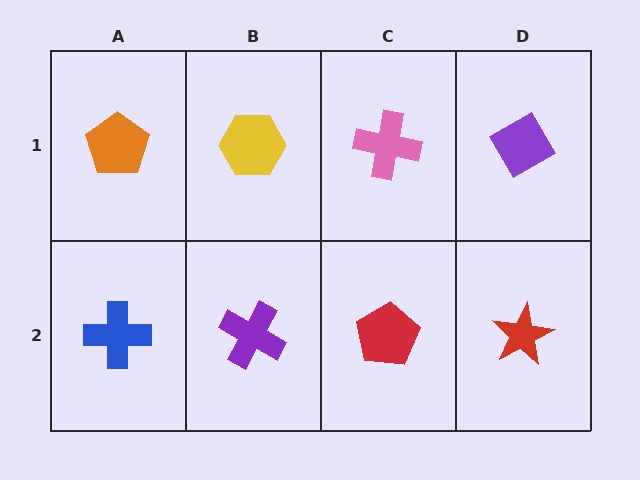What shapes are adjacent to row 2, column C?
A pink cross (row 1, column C), a purple cross (row 2, column B), a red star (row 2, column D).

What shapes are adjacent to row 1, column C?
A red pentagon (row 2, column C), a yellow hexagon (row 1, column B), a purple diamond (row 1, column D).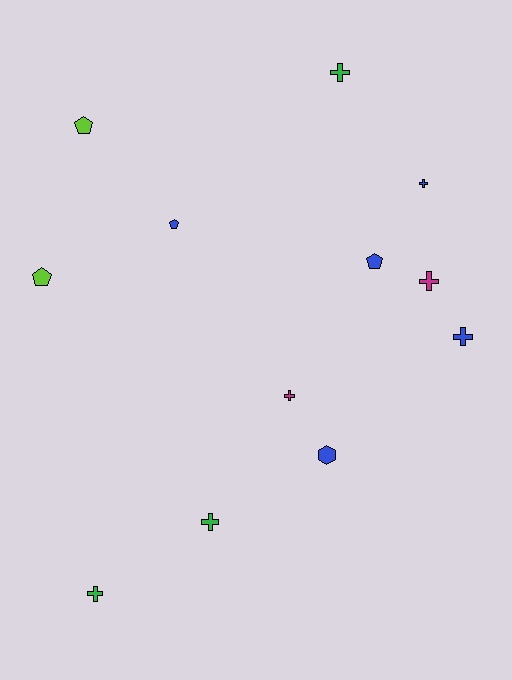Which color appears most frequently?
Blue, with 5 objects.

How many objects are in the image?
There are 12 objects.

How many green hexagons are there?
There are no green hexagons.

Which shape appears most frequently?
Cross, with 7 objects.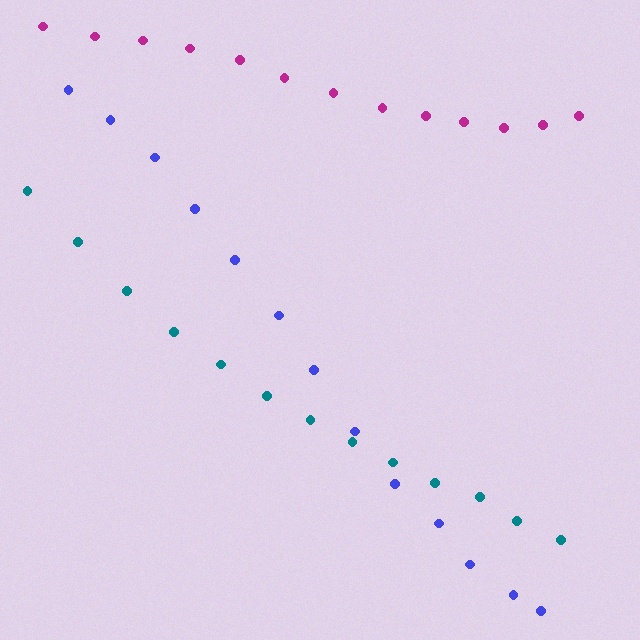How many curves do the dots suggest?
There are 3 distinct paths.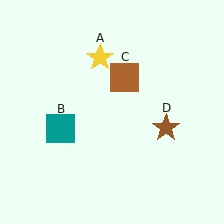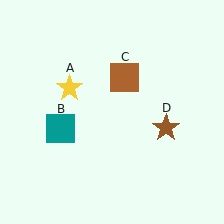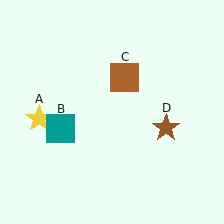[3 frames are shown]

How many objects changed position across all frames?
1 object changed position: yellow star (object A).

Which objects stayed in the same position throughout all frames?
Teal square (object B) and brown square (object C) and brown star (object D) remained stationary.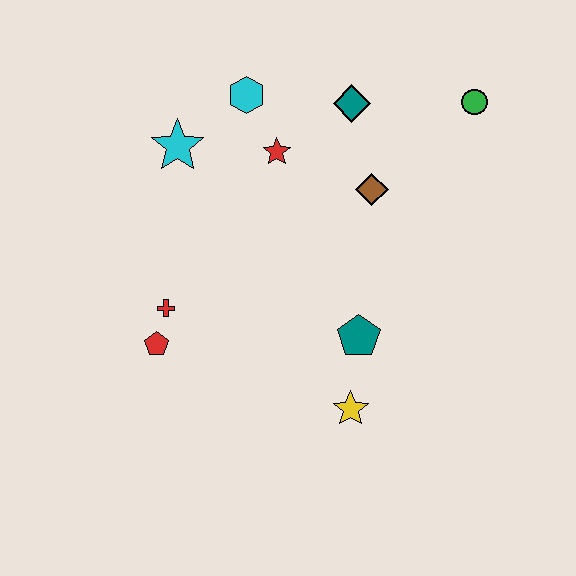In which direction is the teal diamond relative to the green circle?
The teal diamond is to the left of the green circle.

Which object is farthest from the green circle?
The red pentagon is farthest from the green circle.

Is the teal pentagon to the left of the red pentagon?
No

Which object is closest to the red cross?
The red pentagon is closest to the red cross.